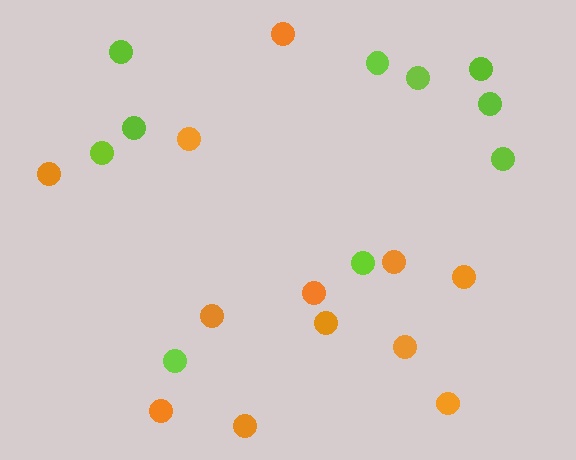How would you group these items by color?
There are 2 groups: one group of orange circles (12) and one group of lime circles (10).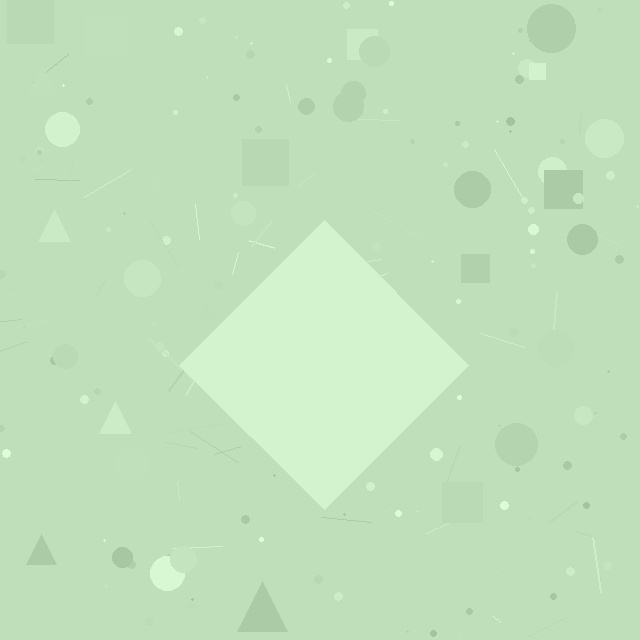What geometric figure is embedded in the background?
A diamond is embedded in the background.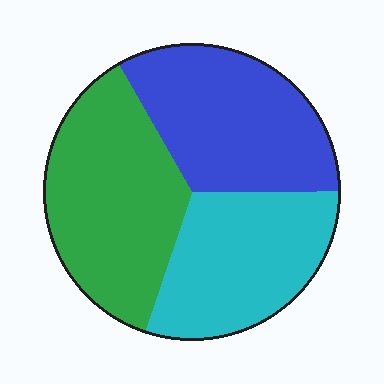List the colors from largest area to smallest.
From largest to smallest: green, blue, cyan.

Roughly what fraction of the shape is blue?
Blue takes up about one third (1/3) of the shape.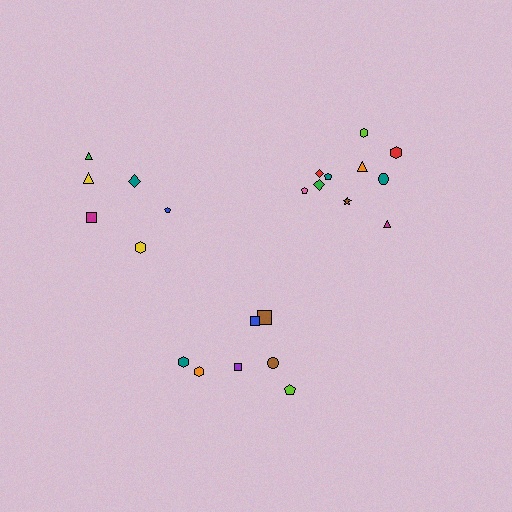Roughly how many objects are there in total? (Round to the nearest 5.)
Roughly 25 objects in total.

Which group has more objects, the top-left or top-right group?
The top-right group.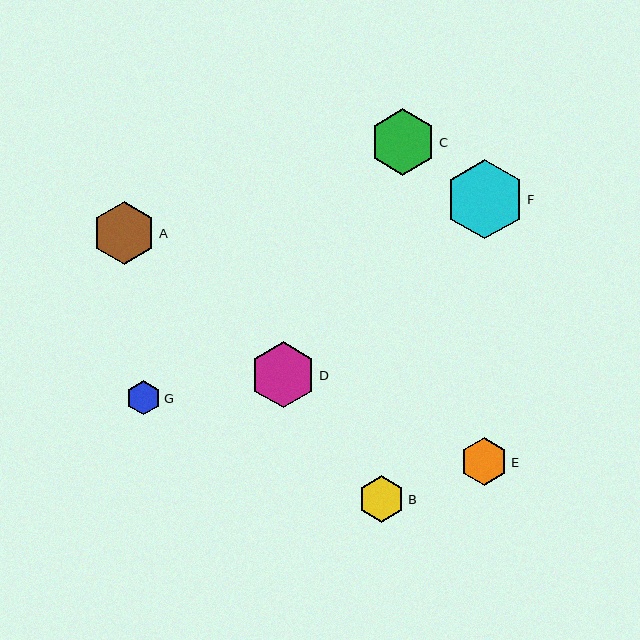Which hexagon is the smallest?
Hexagon G is the smallest with a size of approximately 35 pixels.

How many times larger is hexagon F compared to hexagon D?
Hexagon F is approximately 1.2 times the size of hexagon D.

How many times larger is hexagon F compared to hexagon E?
Hexagon F is approximately 1.7 times the size of hexagon E.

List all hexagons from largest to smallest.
From largest to smallest: F, C, D, A, E, B, G.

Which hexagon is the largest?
Hexagon F is the largest with a size of approximately 79 pixels.